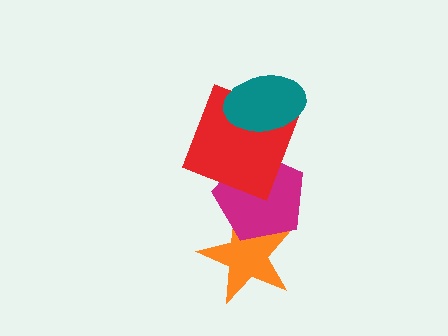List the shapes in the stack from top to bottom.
From top to bottom: the teal ellipse, the red square, the magenta pentagon, the orange star.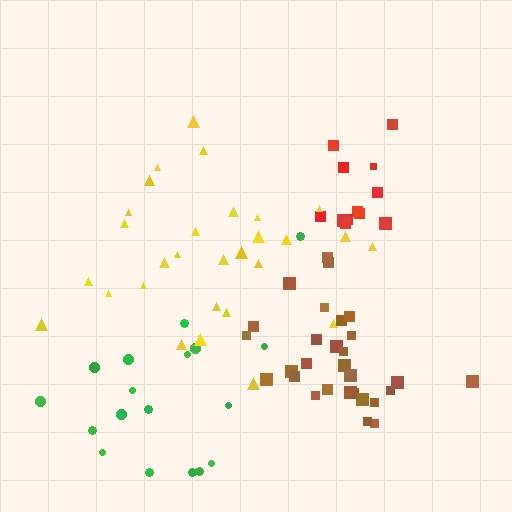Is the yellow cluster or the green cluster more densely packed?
Yellow.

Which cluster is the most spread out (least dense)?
Green.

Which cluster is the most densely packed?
Brown.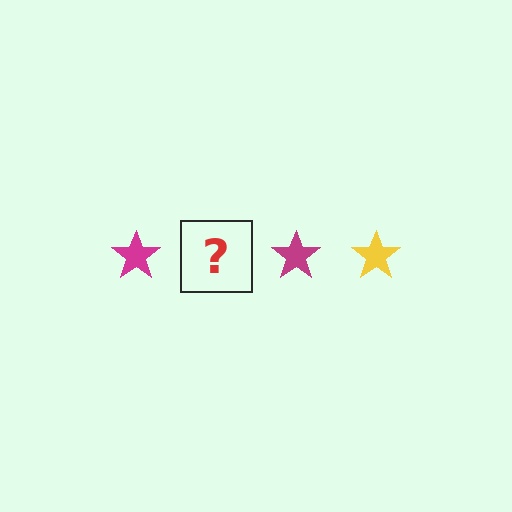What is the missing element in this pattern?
The missing element is a yellow star.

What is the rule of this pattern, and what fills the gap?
The rule is that the pattern cycles through magenta, yellow stars. The gap should be filled with a yellow star.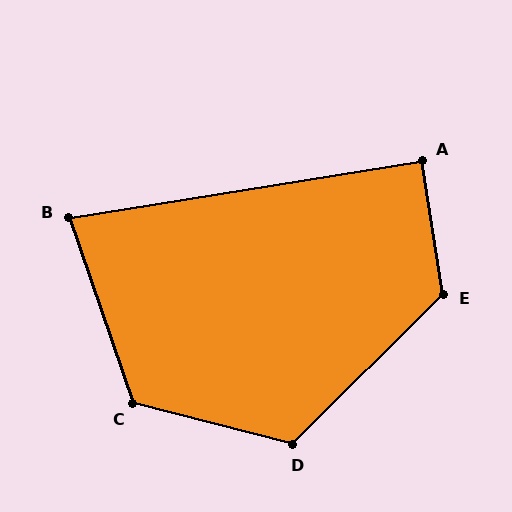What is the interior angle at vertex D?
Approximately 121 degrees (obtuse).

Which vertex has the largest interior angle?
E, at approximately 126 degrees.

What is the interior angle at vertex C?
Approximately 124 degrees (obtuse).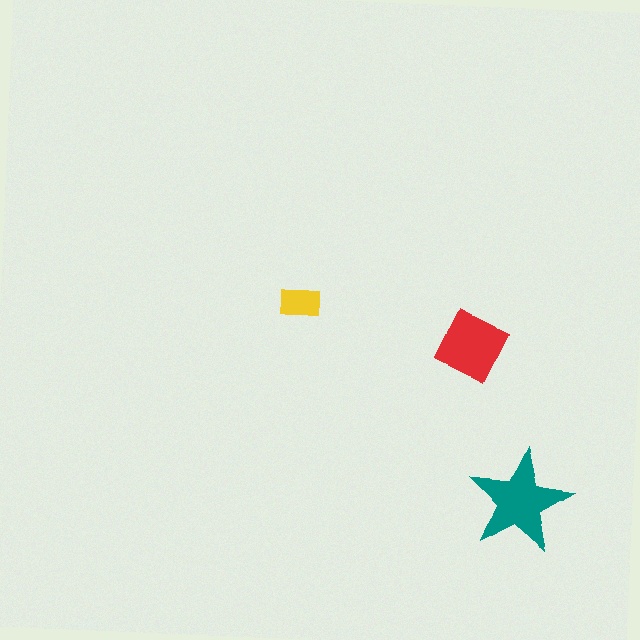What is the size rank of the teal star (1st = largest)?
1st.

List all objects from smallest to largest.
The yellow rectangle, the red square, the teal star.